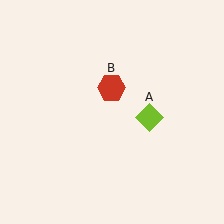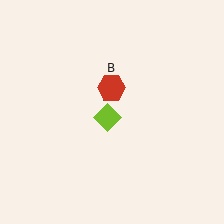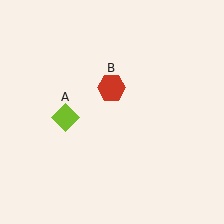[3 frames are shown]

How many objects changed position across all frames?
1 object changed position: lime diamond (object A).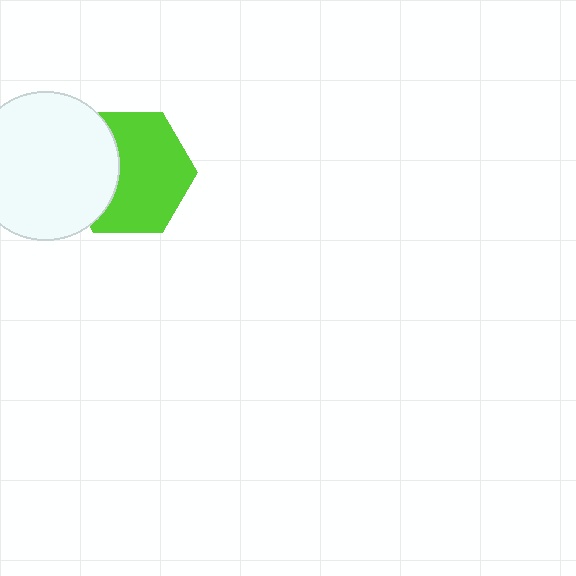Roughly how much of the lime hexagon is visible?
Most of it is visible (roughly 67%).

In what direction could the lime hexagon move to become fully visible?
The lime hexagon could move right. That would shift it out from behind the white circle entirely.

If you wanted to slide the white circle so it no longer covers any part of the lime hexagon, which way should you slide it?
Slide it left — that is the most direct way to separate the two shapes.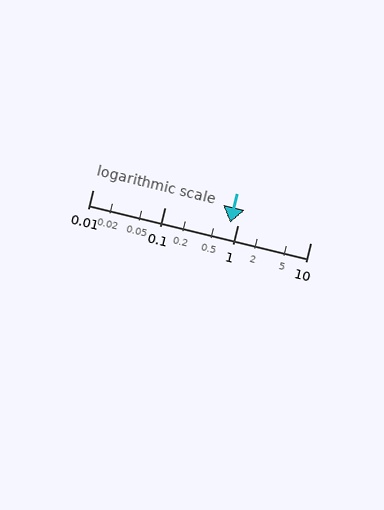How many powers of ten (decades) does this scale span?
The scale spans 3 decades, from 0.01 to 10.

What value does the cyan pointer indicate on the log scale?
The pointer indicates approximately 0.78.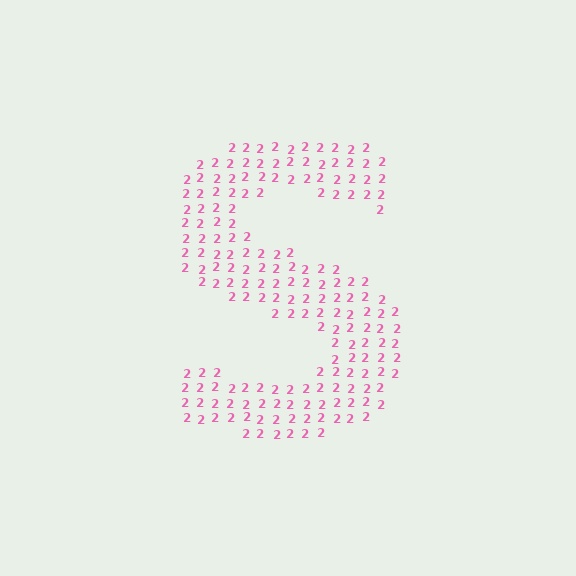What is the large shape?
The large shape is the letter S.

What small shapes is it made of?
It is made of small digit 2's.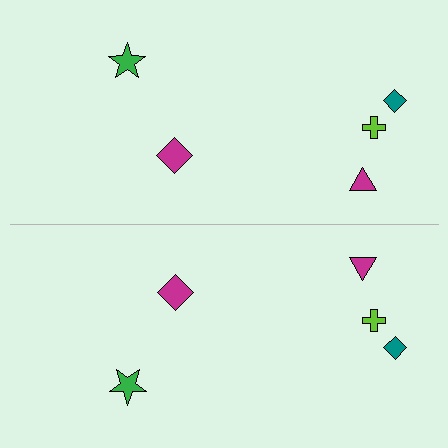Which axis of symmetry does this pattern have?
The pattern has a horizontal axis of symmetry running through the center of the image.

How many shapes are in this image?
There are 10 shapes in this image.